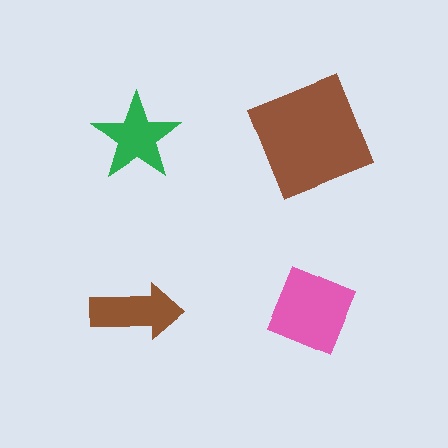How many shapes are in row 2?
2 shapes.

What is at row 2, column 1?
A brown arrow.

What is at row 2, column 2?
A pink diamond.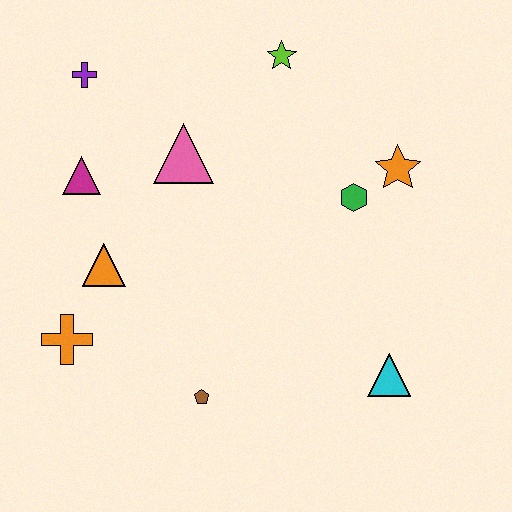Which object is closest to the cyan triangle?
The green hexagon is closest to the cyan triangle.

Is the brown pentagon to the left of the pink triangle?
No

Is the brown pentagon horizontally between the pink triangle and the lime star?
Yes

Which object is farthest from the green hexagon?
The orange cross is farthest from the green hexagon.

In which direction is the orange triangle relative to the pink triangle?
The orange triangle is below the pink triangle.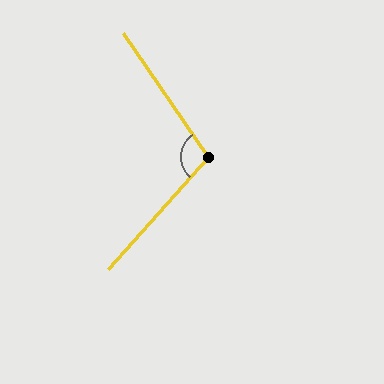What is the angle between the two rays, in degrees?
Approximately 104 degrees.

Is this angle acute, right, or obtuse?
It is obtuse.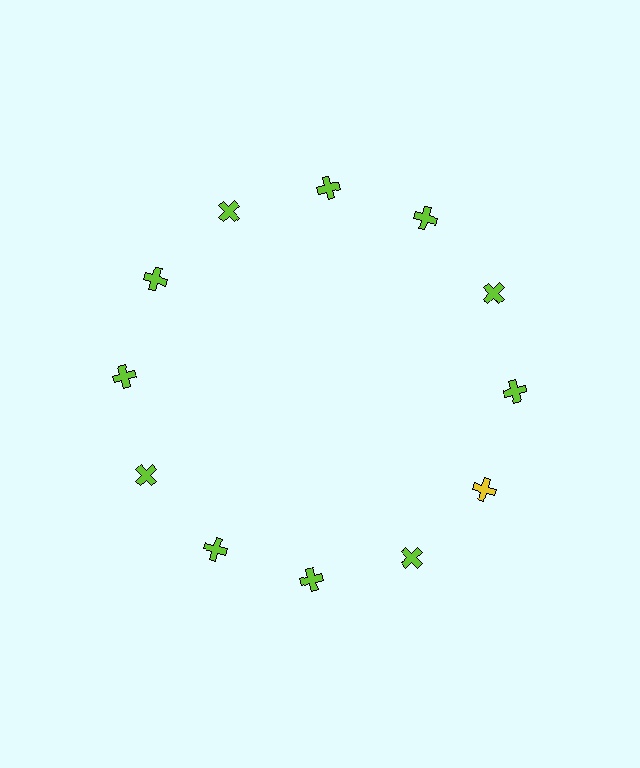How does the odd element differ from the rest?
It has a different color: yellow instead of lime.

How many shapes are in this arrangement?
There are 12 shapes arranged in a ring pattern.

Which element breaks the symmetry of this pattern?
The yellow cross at roughly the 4 o'clock position breaks the symmetry. All other shapes are lime crosses.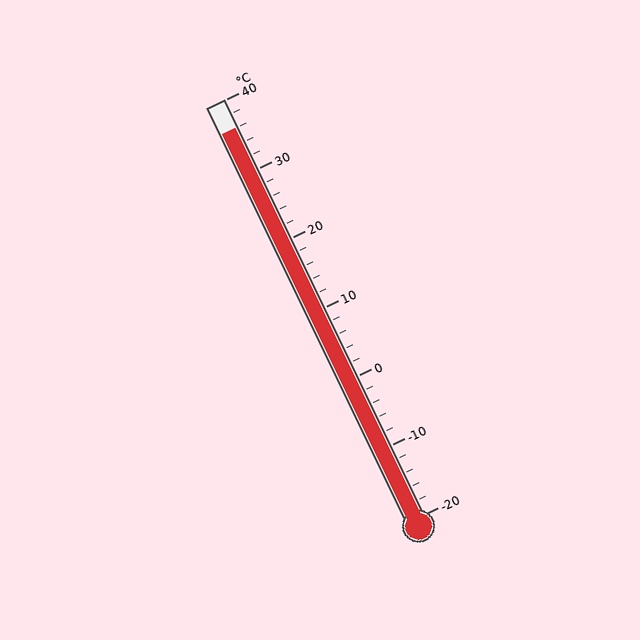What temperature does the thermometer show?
The thermometer shows approximately 36°C.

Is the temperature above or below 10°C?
The temperature is above 10°C.